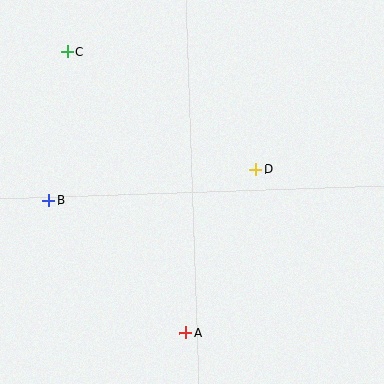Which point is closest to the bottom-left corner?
Point B is closest to the bottom-left corner.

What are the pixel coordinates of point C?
Point C is at (67, 52).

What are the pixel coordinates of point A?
Point A is at (185, 333).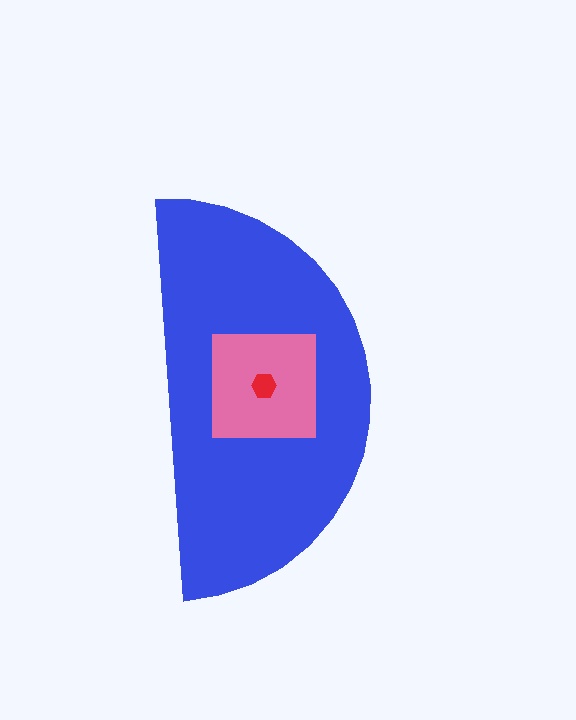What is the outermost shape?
The blue semicircle.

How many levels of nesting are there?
3.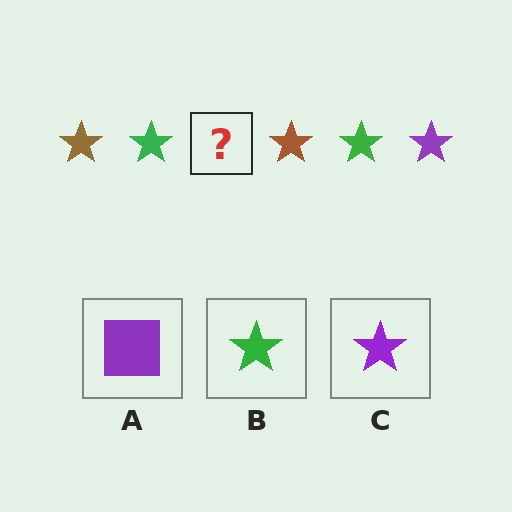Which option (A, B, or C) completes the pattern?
C.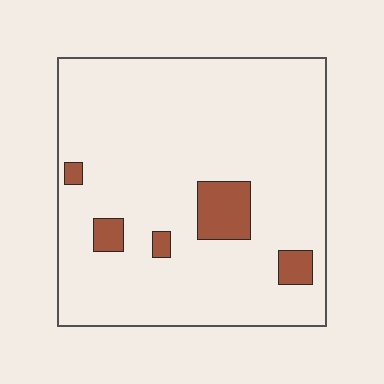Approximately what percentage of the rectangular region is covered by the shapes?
Approximately 10%.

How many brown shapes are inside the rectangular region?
5.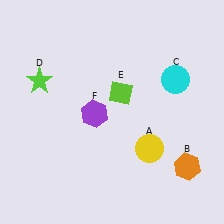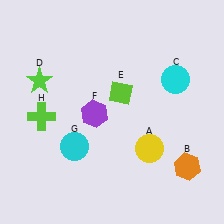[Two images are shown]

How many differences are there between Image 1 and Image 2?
There are 2 differences between the two images.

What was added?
A cyan circle (G), a lime cross (H) were added in Image 2.